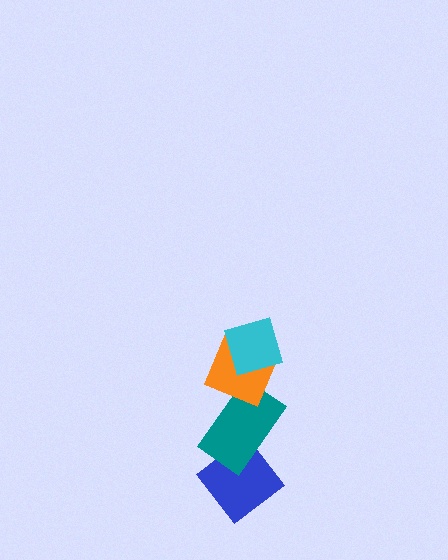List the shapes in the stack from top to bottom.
From top to bottom: the cyan diamond, the orange diamond, the teal rectangle, the blue diamond.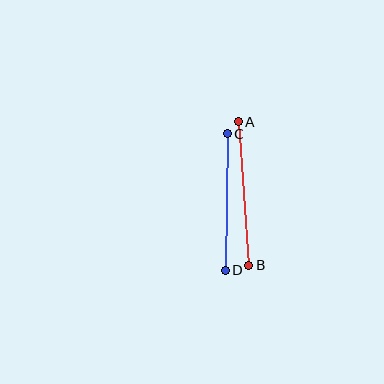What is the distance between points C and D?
The distance is approximately 137 pixels.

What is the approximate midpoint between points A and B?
The midpoint is at approximately (244, 193) pixels.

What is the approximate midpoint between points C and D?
The midpoint is at approximately (226, 202) pixels.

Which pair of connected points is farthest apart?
Points A and B are farthest apart.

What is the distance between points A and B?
The distance is approximately 144 pixels.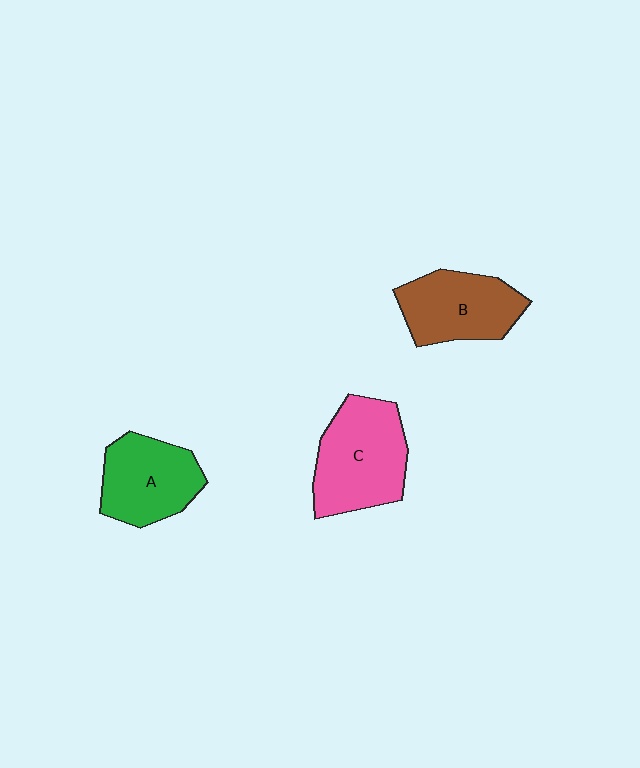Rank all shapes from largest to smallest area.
From largest to smallest: C (pink), B (brown), A (green).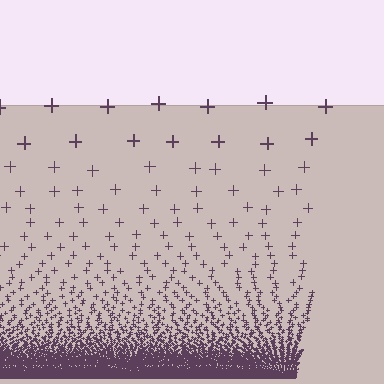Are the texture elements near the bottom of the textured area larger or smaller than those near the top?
Smaller. The gradient is inverted — elements near the bottom are smaller and denser.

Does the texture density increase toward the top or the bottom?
Density increases toward the bottom.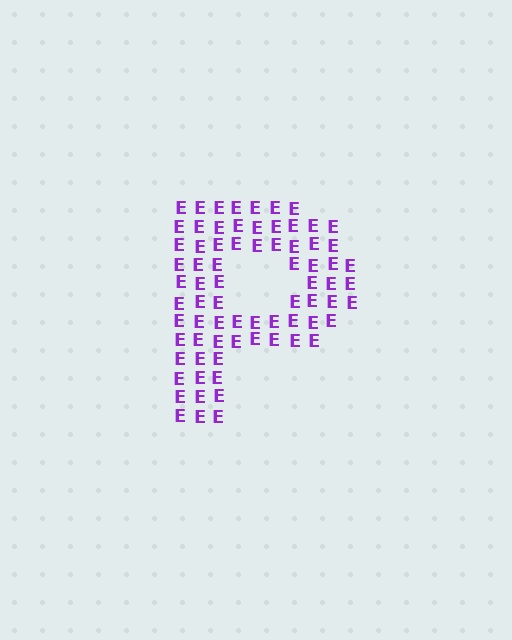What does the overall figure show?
The overall figure shows the letter P.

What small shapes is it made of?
It is made of small letter E's.